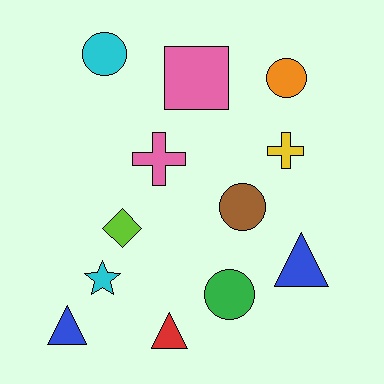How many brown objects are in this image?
There is 1 brown object.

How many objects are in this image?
There are 12 objects.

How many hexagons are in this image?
There are no hexagons.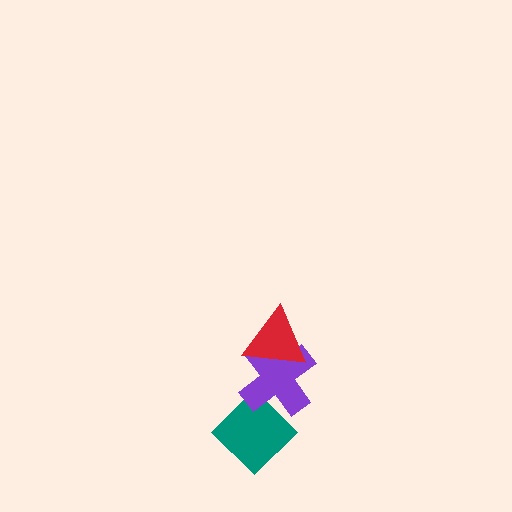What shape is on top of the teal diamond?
The purple cross is on top of the teal diamond.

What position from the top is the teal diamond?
The teal diamond is 3rd from the top.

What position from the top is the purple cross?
The purple cross is 2nd from the top.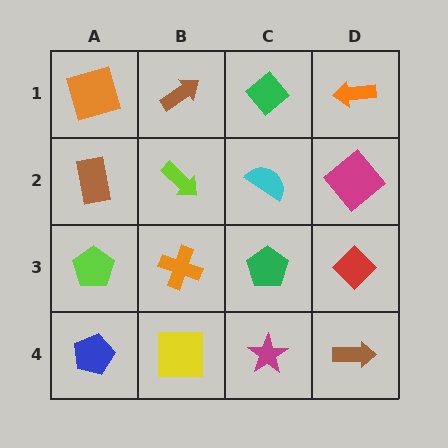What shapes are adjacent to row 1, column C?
A cyan semicircle (row 2, column C), a brown arrow (row 1, column B), an orange arrow (row 1, column D).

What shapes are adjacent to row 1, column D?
A magenta diamond (row 2, column D), a green diamond (row 1, column C).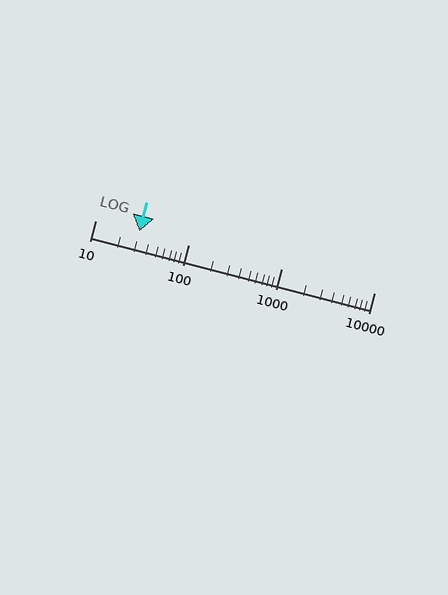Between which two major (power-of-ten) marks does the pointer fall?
The pointer is between 10 and 100.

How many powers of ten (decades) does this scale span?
The scale spans 3 decades, from 10 to 10000.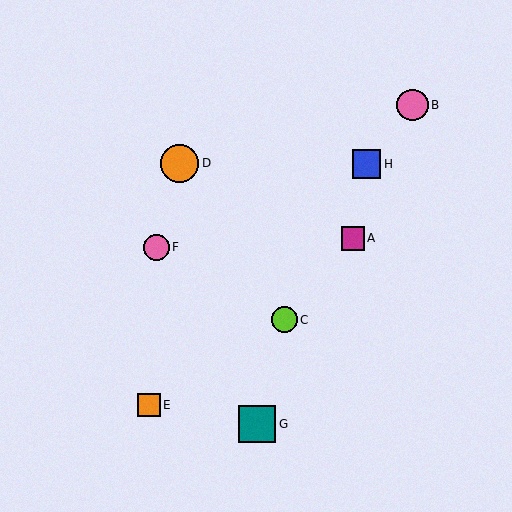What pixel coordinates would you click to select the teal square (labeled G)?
Click at (257, 424) to select the teal square G.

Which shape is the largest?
The orange circle (labeled D) is the largest.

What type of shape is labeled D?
Shape D is an orange circle.